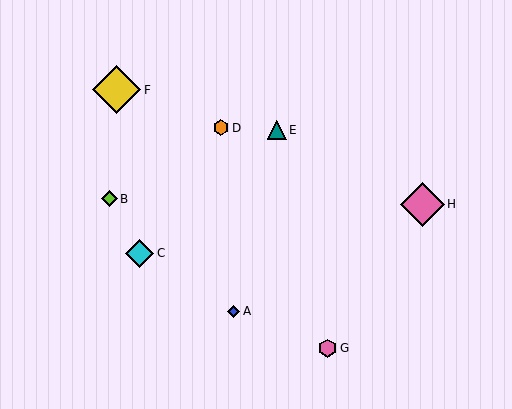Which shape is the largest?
The yellow diamond (labeled F) is the largest.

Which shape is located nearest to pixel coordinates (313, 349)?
The pink hexagon (labeled G) at (328, 348) is nearest to that location.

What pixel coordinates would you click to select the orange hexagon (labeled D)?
Click at (221, 128) to select the orange hexagon D.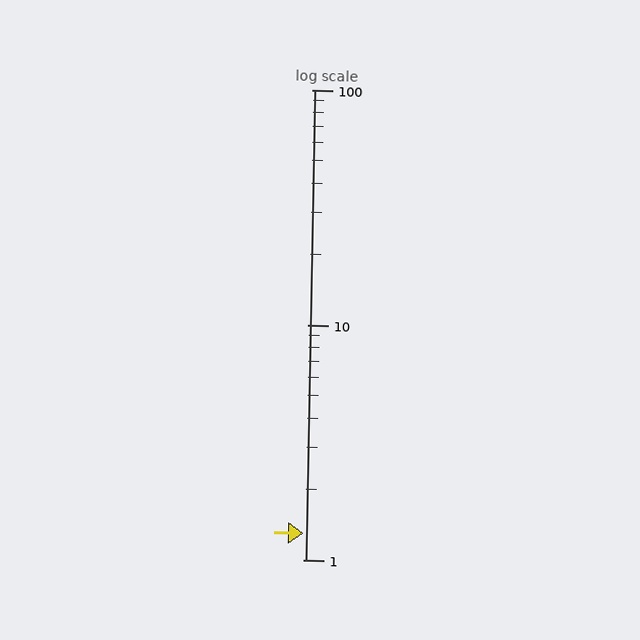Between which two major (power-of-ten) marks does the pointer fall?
The pointer is between 1 and 10.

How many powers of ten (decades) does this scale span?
The scale spans 2 decades, from 1 to 100.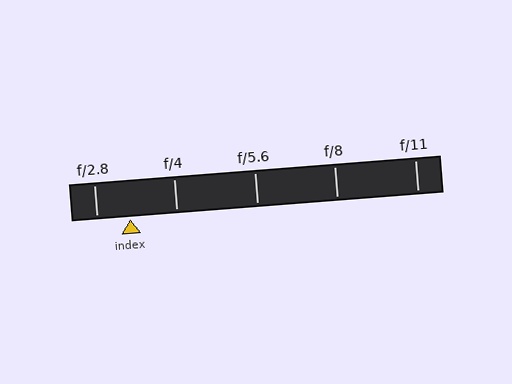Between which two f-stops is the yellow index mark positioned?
The index mark is between f/2.8 and f/4.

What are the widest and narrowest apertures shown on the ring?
The widest aperture shown is f/2.8 and the narrowest is f/11.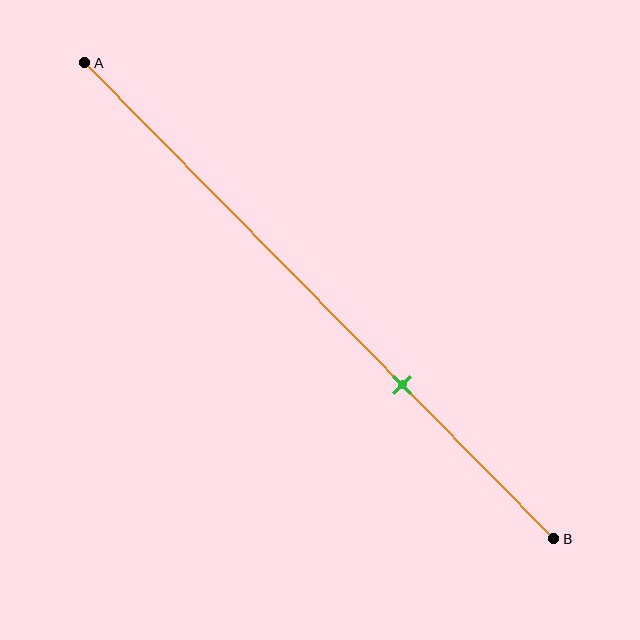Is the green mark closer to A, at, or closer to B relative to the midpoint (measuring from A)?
The green mark is closer to point B than the midpoint of segment AB.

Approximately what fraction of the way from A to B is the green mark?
The green mark is approximately 70% of the way from A to B.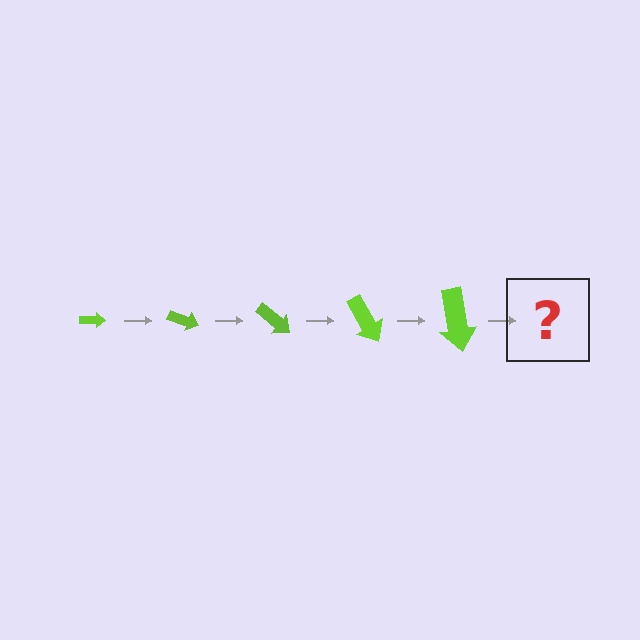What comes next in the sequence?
The next element should be an arrow, larger than the previous one and rotated 100 degrees from the start.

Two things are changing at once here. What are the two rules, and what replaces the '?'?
The two rules are that the arrow grows larger each step and it rotates 20 degrees each step. The '?' should be an arrow, larger than the previous one and rotated 100 degrees from the start.